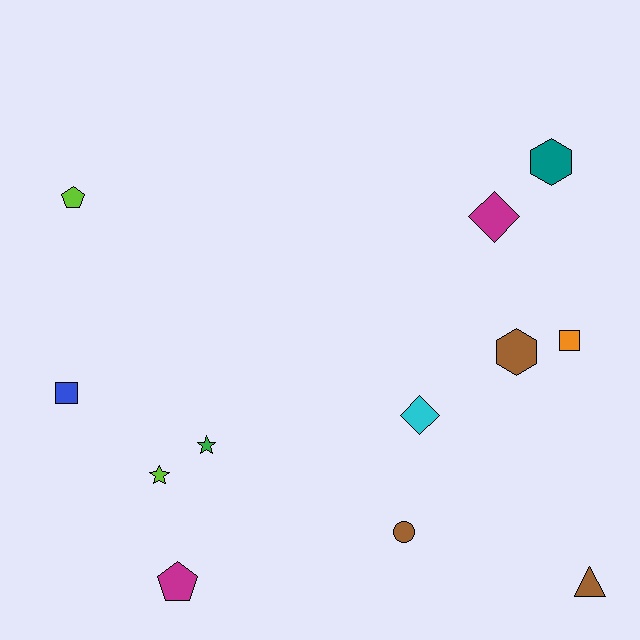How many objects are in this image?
There are 12 objects.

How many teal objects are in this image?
There is 1 teal object.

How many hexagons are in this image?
There are 2 hexagons.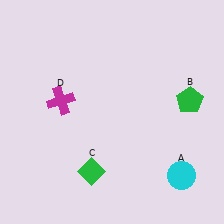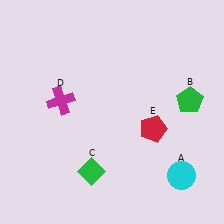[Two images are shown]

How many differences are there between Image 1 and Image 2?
There is 1 difference between the two images.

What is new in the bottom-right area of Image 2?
A red pentagon (E) was added in the bottom-right area of Image 2.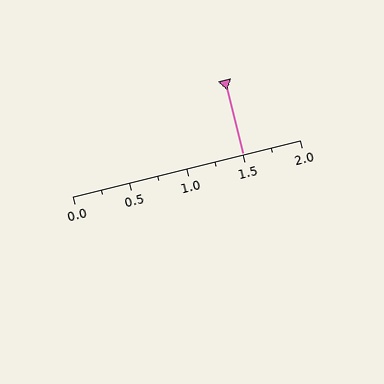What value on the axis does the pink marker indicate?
The marker indicates approximately 1.5.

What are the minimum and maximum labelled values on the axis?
The axis runs from 0.0 to 2.0.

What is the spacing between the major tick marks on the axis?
The major ticks are spaced 0.5 apart.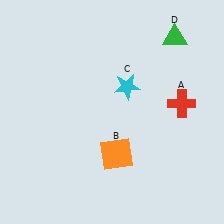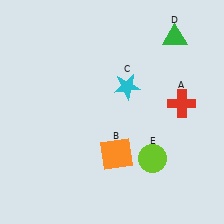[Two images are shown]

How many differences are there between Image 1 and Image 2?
There is 1 difference between the two images.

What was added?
A lime circle (E) was added in Image 2.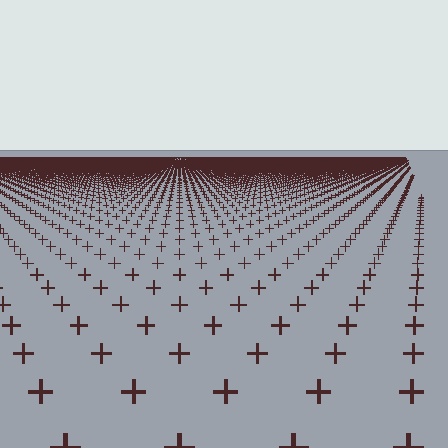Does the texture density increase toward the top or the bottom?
Density increases toward the top.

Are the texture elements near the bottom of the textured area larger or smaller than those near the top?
Larger. Near the bottom, elements are closer to the viewer and appear at a bigger on-screen size.